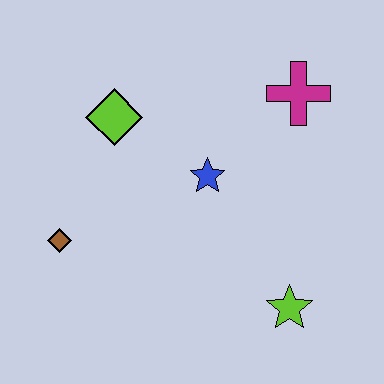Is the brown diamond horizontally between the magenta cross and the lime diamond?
No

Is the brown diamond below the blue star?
Yes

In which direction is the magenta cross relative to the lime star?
The magenta cross is above the lime star.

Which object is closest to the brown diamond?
The lime diamond is closest to the brown diamond.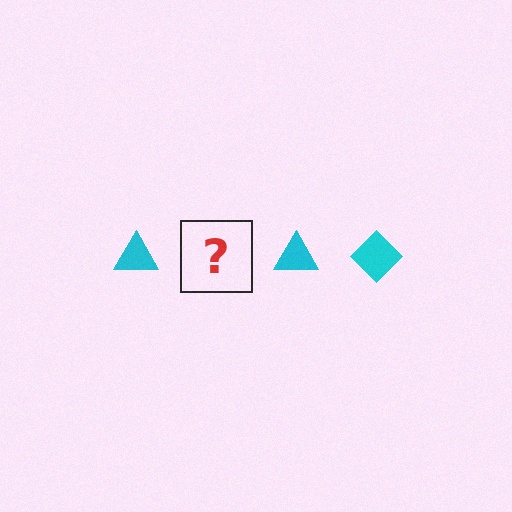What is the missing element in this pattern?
The missing element is a cyan diamond.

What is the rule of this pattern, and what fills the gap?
The rule is that the pattern cycles through triangle, diamond shapes in cyan. The gap should be filled with a cyan diamond.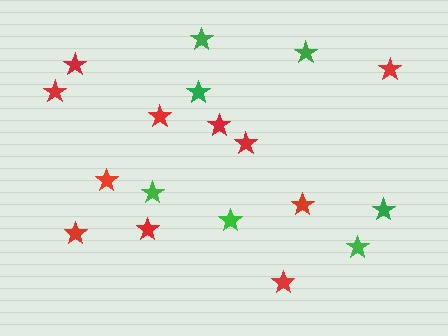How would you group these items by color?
There are 2 groups: one group of green stars (7) and one group of red stars (11).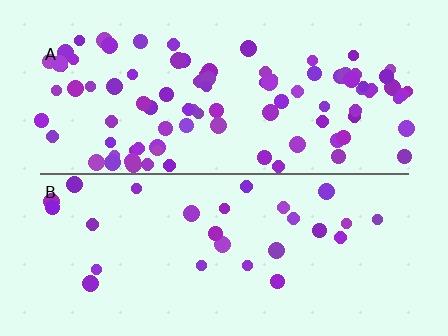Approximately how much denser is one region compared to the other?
Approximately 3.5× — region A over region B.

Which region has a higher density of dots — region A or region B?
A (the top).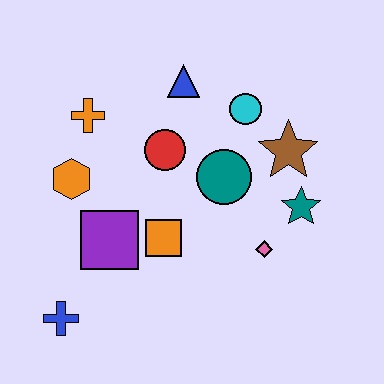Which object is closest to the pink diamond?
The teal star is closest to the pink diamond.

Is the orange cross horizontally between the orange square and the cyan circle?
No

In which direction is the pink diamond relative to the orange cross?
The pink diamond is to the right of the orange cross.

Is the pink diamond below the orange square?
Yes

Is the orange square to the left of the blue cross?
No